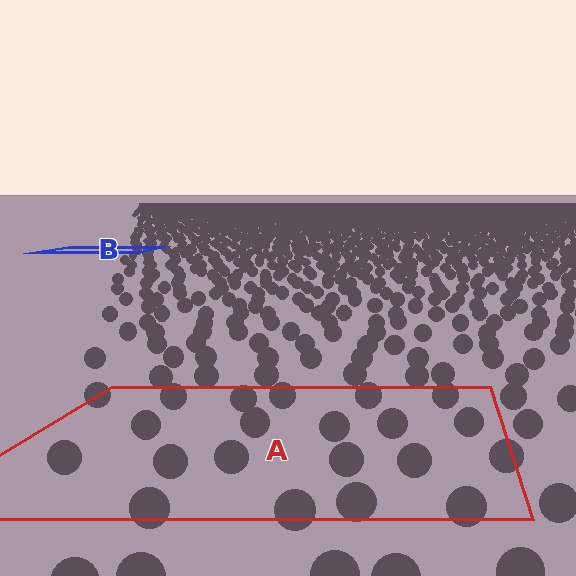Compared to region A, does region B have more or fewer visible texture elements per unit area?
Region B has more texture elements per unit area — they are packed more densely because it is farther away.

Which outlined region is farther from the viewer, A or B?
Region B is farther from the viewer — the texture elements inside it appear smaller and more densely packed.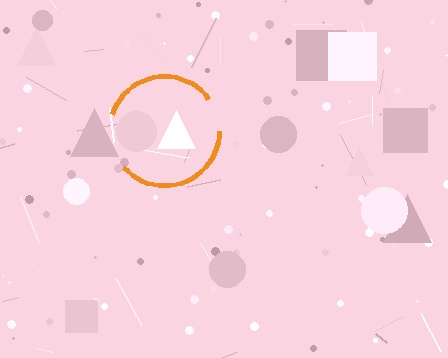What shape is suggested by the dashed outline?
The dashed outline suggests a circle.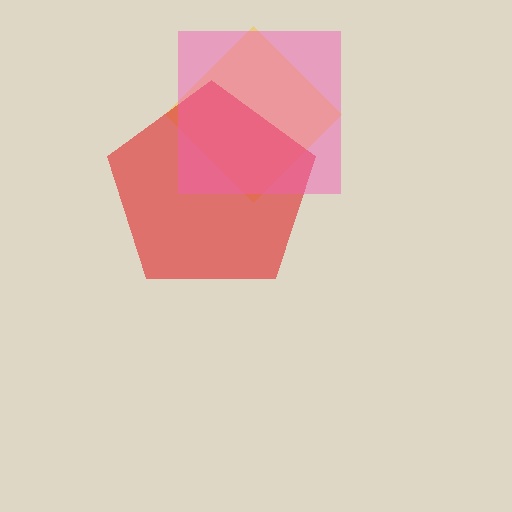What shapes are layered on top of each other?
The layered shapes are: a yellow diamond, a red pentagon, a pink square.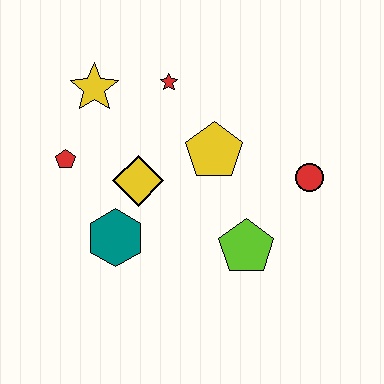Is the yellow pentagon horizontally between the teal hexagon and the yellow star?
No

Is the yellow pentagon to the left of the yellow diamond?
No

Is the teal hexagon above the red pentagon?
No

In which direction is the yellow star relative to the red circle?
The yellow star is to the left of the red circle.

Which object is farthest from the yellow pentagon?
The red pentagon is farthest from the yellow pentagon.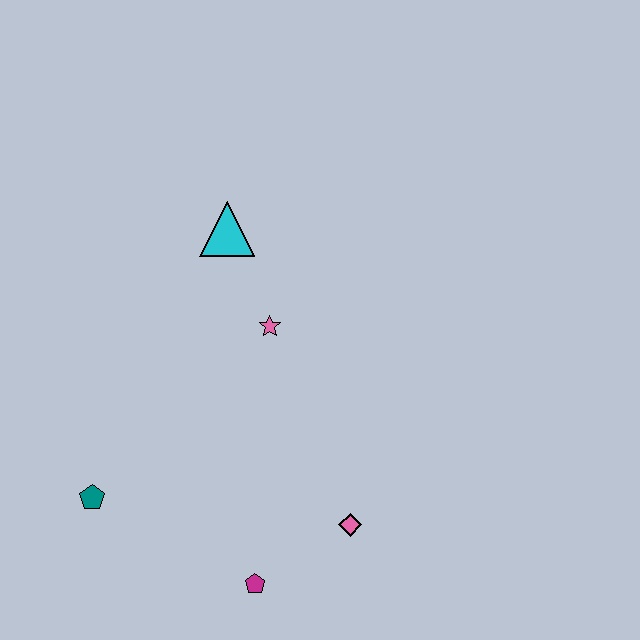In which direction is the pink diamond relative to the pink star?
The pink diamond is below the pink star.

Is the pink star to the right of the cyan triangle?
Yes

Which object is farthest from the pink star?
The magenta pentagon is farthest from the pink star.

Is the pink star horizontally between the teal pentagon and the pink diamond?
Yes